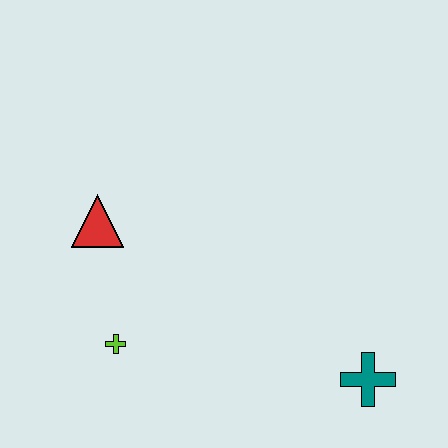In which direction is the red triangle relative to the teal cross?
The red triangle is to the left of the teal cross.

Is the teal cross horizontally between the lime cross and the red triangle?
No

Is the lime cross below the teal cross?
No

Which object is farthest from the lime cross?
The teal cross is farthest from the lime cross.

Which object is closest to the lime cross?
The red triangle is closest to the lime cross.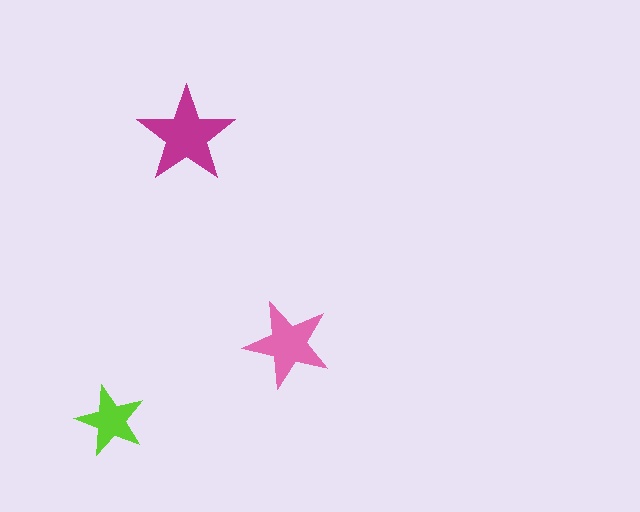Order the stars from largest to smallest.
the magenta one, the pink one, the lime one.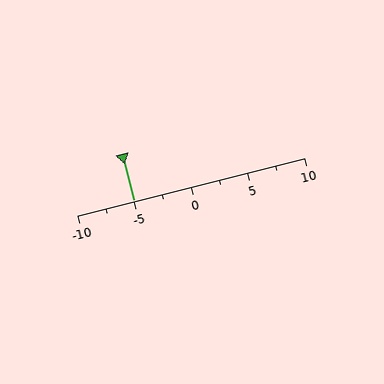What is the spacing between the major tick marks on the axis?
The major ticks are spaced 5 apart.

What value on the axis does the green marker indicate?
The marker indicates approximately -5.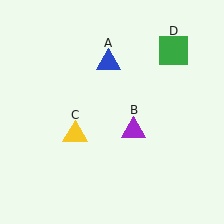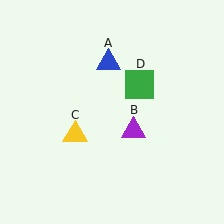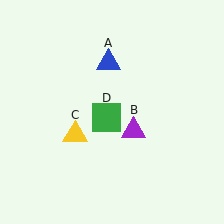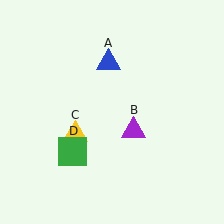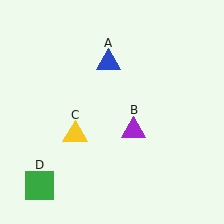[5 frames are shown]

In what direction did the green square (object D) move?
The green square (object D) moved down and to the left.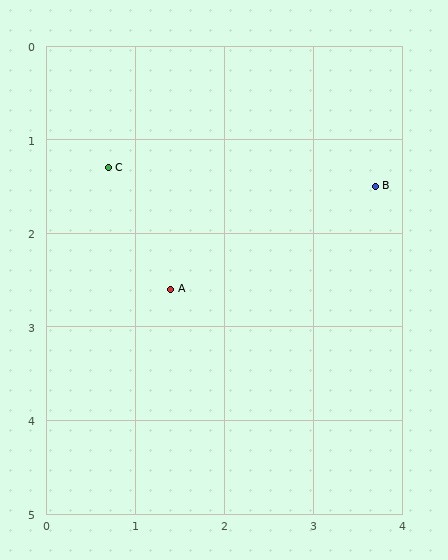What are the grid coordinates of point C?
Point C is at approximately (0.7, 1.3).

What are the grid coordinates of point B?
Point B is at approximately (3.7, 1.5).